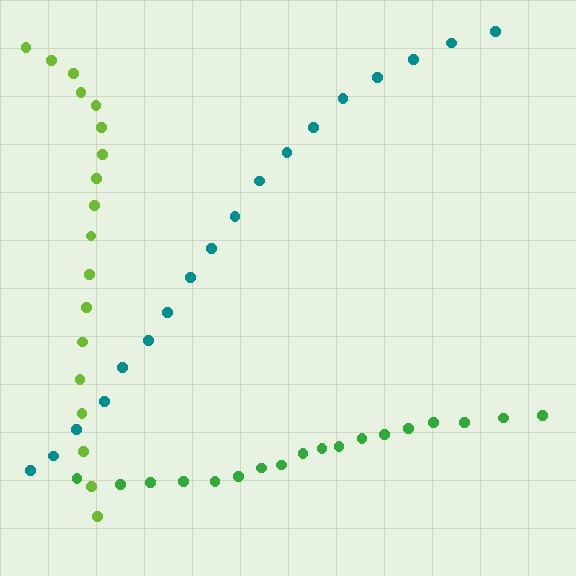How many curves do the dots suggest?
There are 3 distinct paths.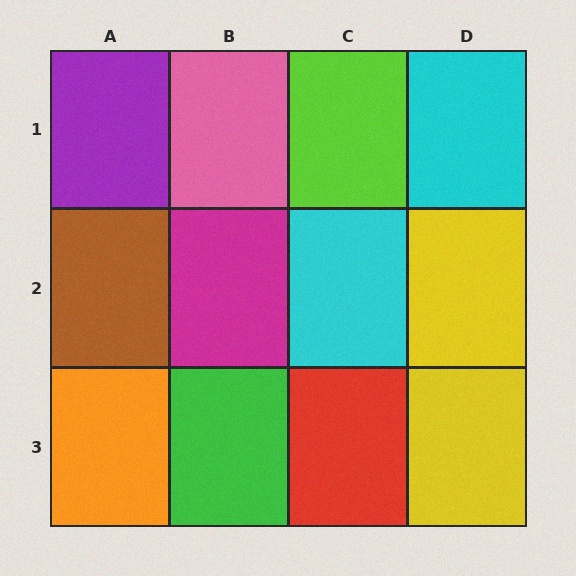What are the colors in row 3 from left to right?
Orange, green, red, yellow.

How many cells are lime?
1 cell is lime.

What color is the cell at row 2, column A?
Brown.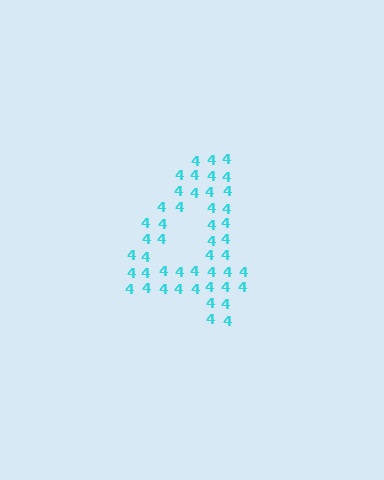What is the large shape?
The large shape is the digit 4.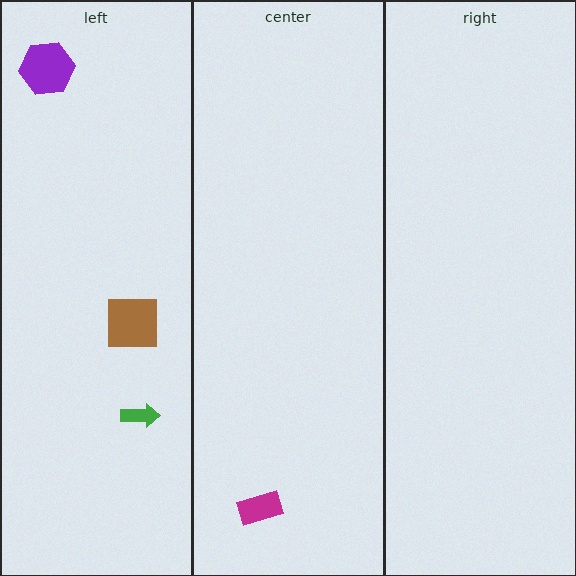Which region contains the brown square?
The left region.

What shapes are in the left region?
The purple hexagon, the green arrow, the brown square.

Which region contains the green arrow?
The left region.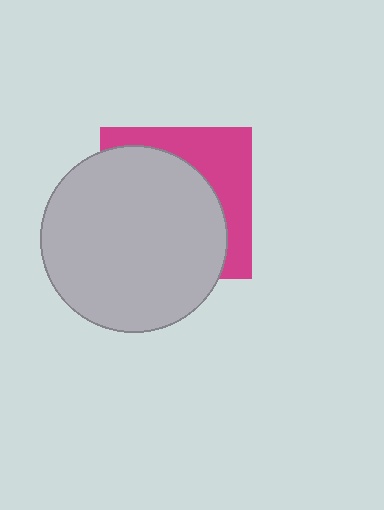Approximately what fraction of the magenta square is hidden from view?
Roughly 66% of the magenta square is hidden behind the light gray circle.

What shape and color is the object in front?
The object in front is a light gray circle.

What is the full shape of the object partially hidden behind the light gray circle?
The partially hidden object is a magenta square.